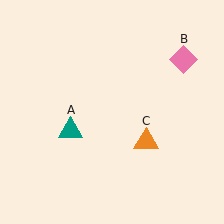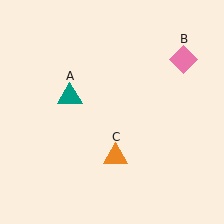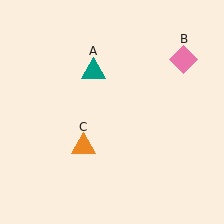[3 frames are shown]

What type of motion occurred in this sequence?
The teal triangle (object A), orange triangle (object C) rotated clockwise around the center of the scene.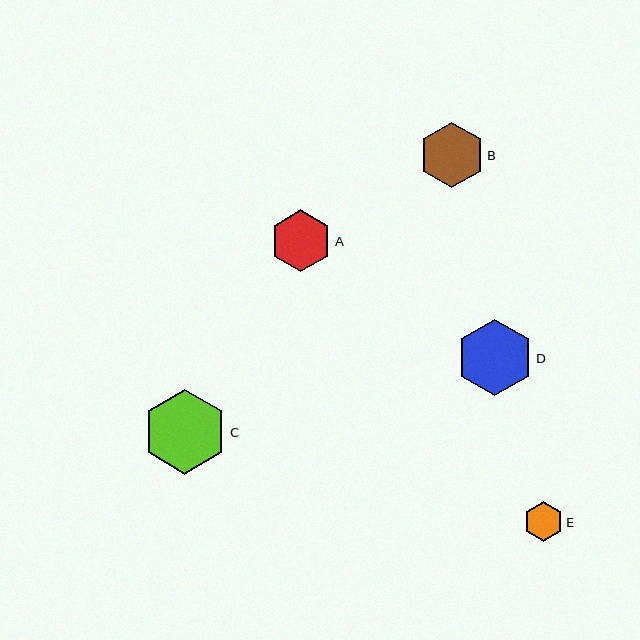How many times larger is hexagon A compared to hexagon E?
Hexagon A is approximately 1.6 times the size of hexagon E.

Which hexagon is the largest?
Hexagon C is the largest with a size of approximately 85 pixels.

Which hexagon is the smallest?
Hexagon E is the smallest with a size of approximately 39 pixels.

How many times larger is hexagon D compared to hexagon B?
Hexagon D is approximately 1.2 times the size of hexagon B.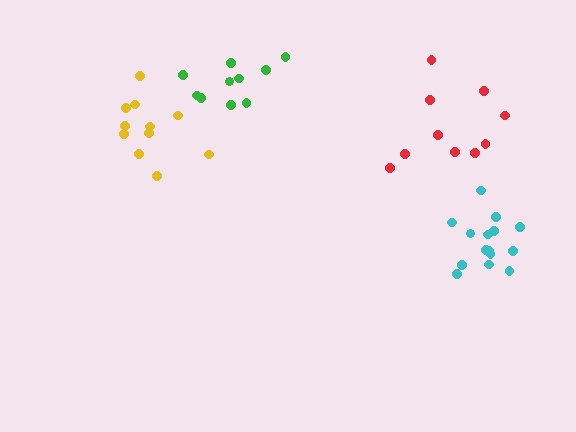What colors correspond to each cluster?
The clusters are colored: red, yellow, green, cyan.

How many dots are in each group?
Group 1: 10 dots, Group 2: 11 dots, Group 3: 10 dots, Group 4: 15 dots (46 total).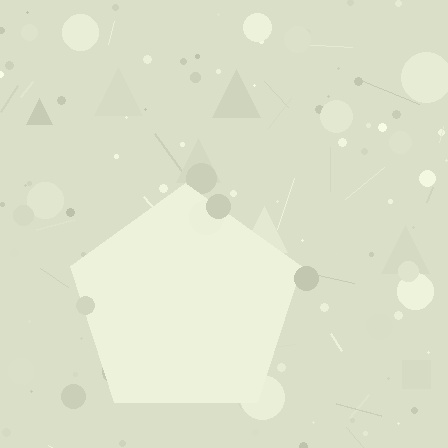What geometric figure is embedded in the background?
A pentagon is embedded in the background.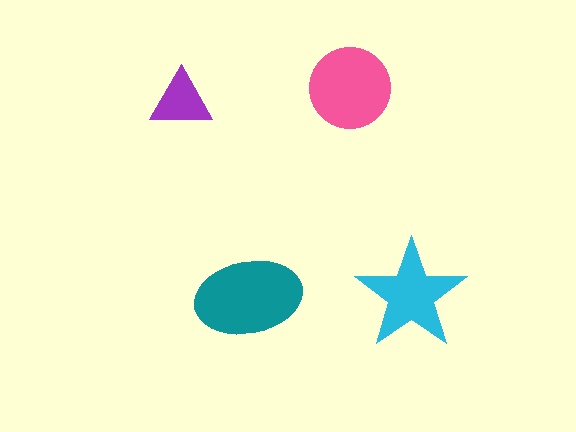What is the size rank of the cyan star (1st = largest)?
3rd.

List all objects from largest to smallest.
The teal ellipse, the pink circle, the cyan star, the purple triangle.